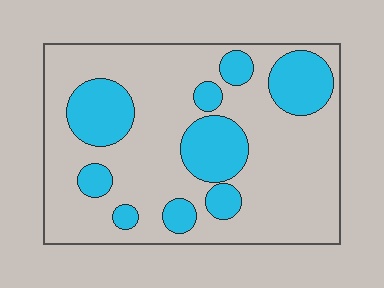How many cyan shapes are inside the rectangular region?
9.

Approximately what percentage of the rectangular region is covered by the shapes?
Approximately 25%.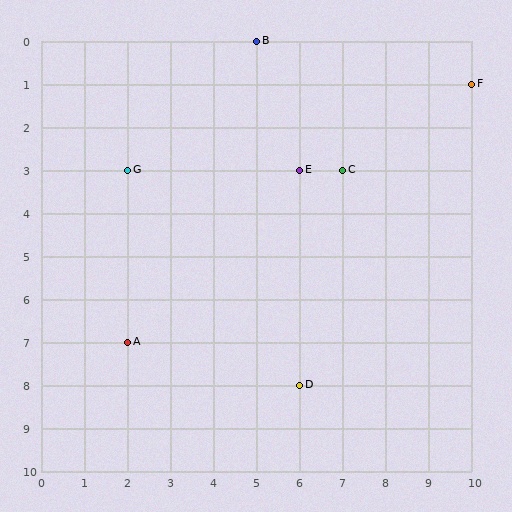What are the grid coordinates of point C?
Point C is at grid coordinates (7, 3).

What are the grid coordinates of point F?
Point F is at grid coordinates (10, 1).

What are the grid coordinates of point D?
Point D is at grid coordinates (6, 8).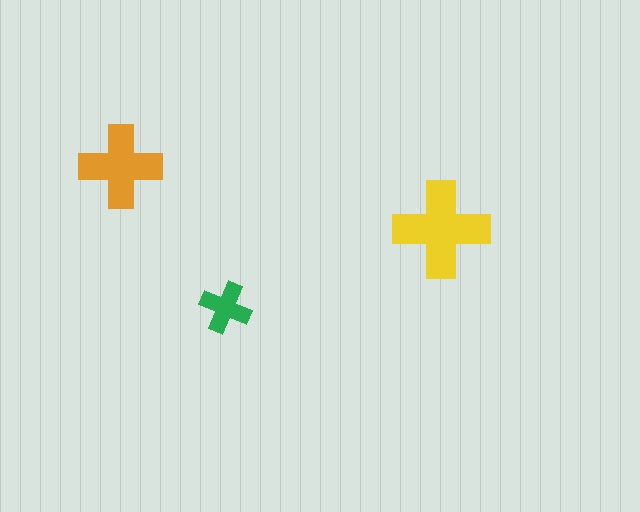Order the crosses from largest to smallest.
the yellow one, the orange one, the green one.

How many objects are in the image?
There are 3 objects in the image.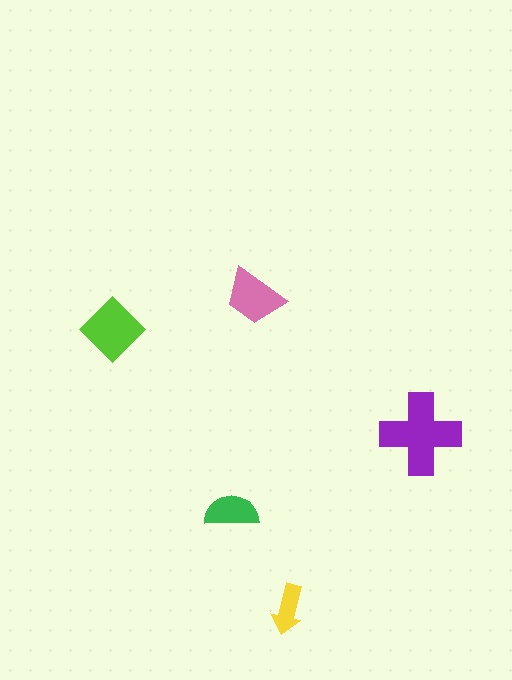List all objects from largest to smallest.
The purple cross, the lime diamond, the pink trapezoid, the green semicircle, the yellow arrow.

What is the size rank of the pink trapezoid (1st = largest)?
3rd.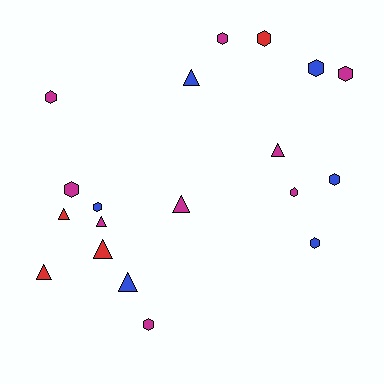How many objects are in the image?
There are 19 objects.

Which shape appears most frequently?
Hexagon, with 11 objects.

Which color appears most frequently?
Magenta, with 9 objects.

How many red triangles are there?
There are 3 red triangles.